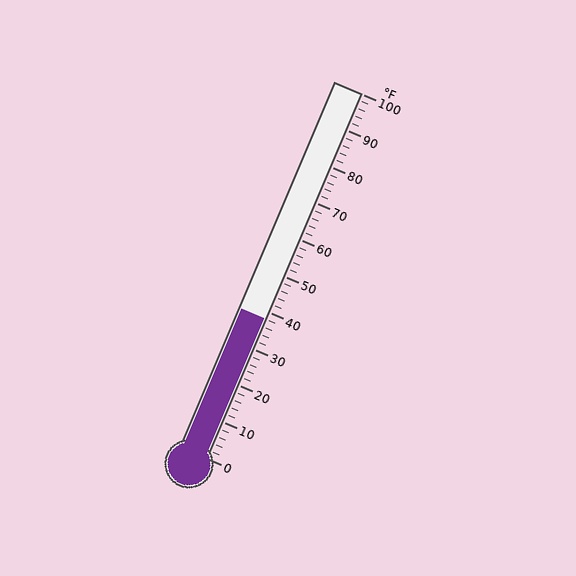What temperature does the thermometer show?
The thermometer shows approximately 38°F.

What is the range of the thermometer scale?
The thermometer scale ranges from 0°F to 100°F.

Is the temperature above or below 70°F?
The temperature is below 70°F.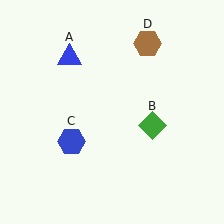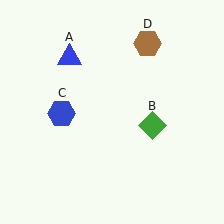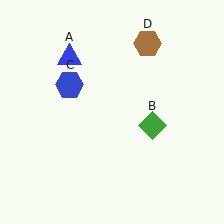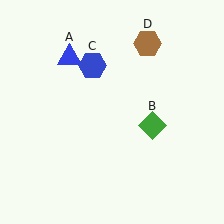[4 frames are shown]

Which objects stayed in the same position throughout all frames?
Blue triangle (object A) and green diamond (object B) and brown hexagon (object D) remained stationary.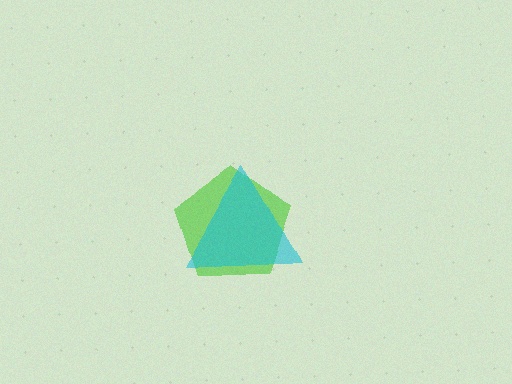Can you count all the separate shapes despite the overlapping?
Yes, there are 2 separate shapes.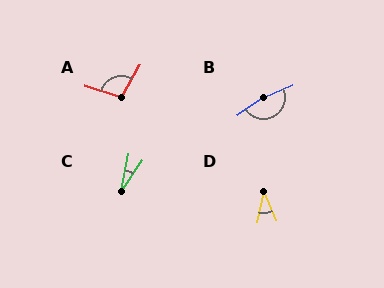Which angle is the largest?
B, at approximately 169 degrees.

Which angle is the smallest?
C, at approximately 23 degrees.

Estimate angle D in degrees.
Approximately 35 degrees.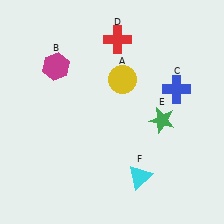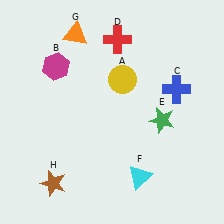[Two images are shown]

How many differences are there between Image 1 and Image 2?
There are 2 differences between the two images.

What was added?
An orange triangle (G), a brown star (H) were added in Image 2.